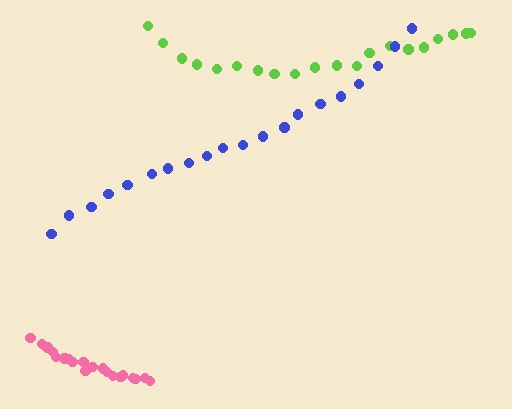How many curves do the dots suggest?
There are 3 distinct paths.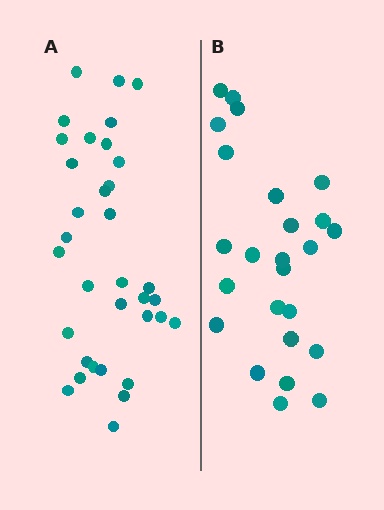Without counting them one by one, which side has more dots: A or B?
Region A (the left region) has more dots.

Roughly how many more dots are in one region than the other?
Region A has roughly 8 or so more dots than region B.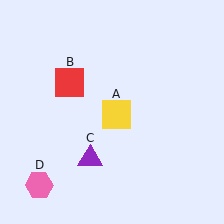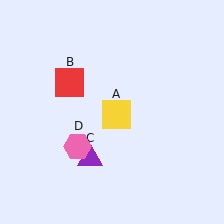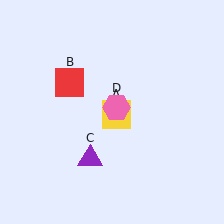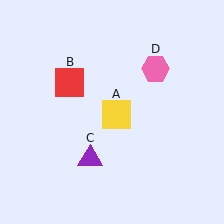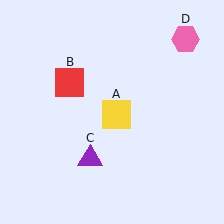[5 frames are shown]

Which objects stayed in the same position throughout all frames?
Yellow square (object A) and red square (object B) and purple triangle (object C) remained stationary.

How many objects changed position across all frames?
1 object changed position: pink hexagon (object D).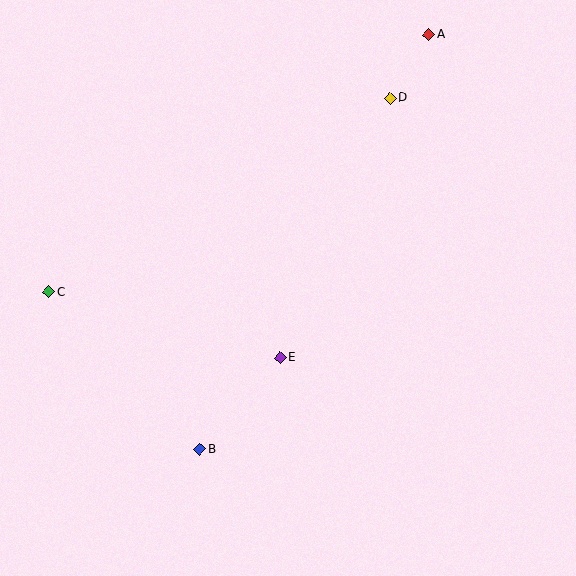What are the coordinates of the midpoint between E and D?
The midpoint between E and D is at (335, 228).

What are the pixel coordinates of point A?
Point A is at (429, 35).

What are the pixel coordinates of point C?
Point C is at (49, 292).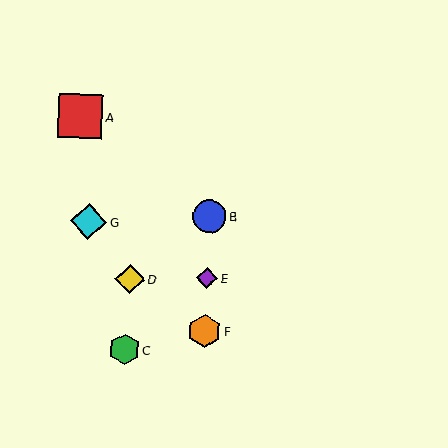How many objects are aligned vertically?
3 objects (B, E, F) are aligned vertically.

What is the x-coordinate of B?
Object B is at x≈209.